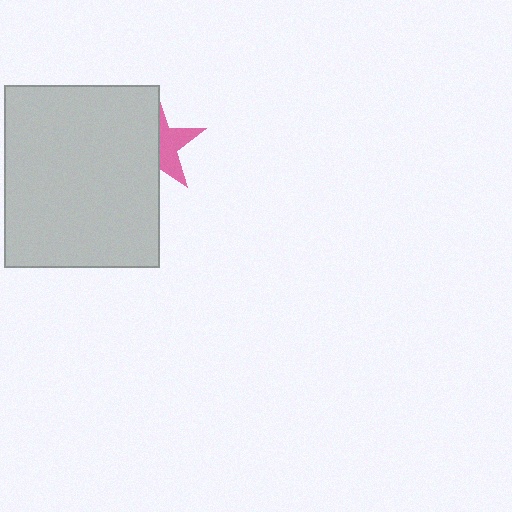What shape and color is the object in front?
The object in front is a light gray rectangle.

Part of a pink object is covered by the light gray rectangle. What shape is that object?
It is a star.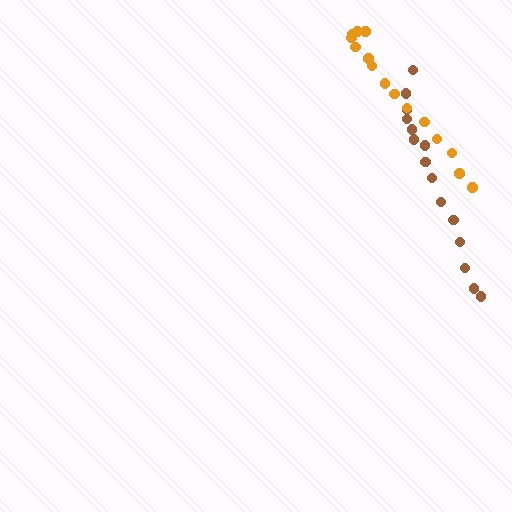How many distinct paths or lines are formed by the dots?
There are 2 distinct paths.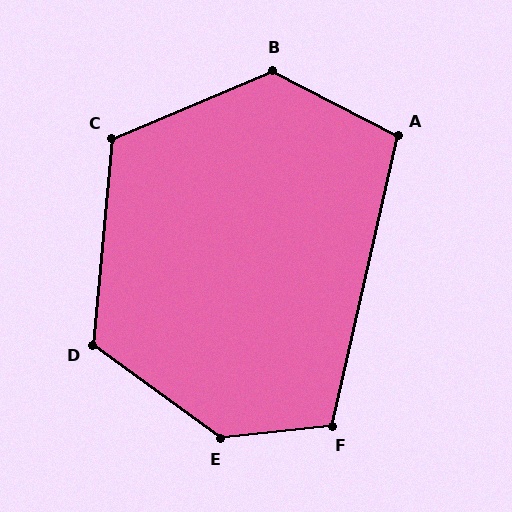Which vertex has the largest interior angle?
E, at approximately 137 degrees.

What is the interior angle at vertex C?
Approximately 118 degrees (obtuse).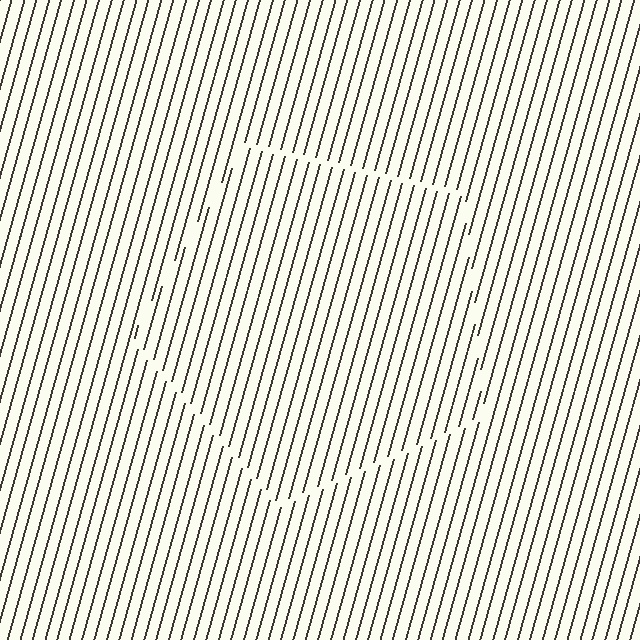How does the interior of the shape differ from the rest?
The interior of the shape contains the same grating, shifted by half a period — the contour is defined by the phase discontinuity where line-ends from the inner and outer gratings abut.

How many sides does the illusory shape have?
5 sides — the line-ends trace a pentagon.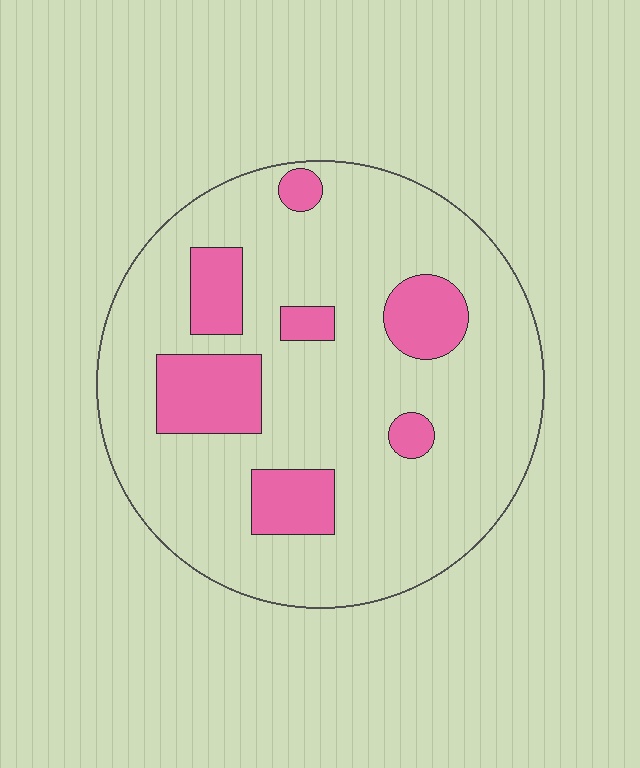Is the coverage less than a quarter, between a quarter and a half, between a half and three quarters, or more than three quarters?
Less than a quarter.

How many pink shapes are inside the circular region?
7.